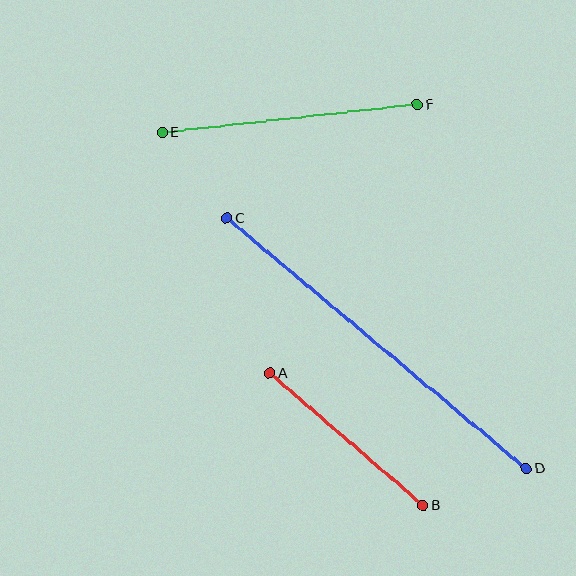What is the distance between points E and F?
The distance is approximately 257 pixels.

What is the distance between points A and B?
The distance is approximately 203 pixels.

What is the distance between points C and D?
The distance is approximately 390 pixels.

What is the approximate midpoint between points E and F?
The midpoint is at approximately (290, 118) pixels.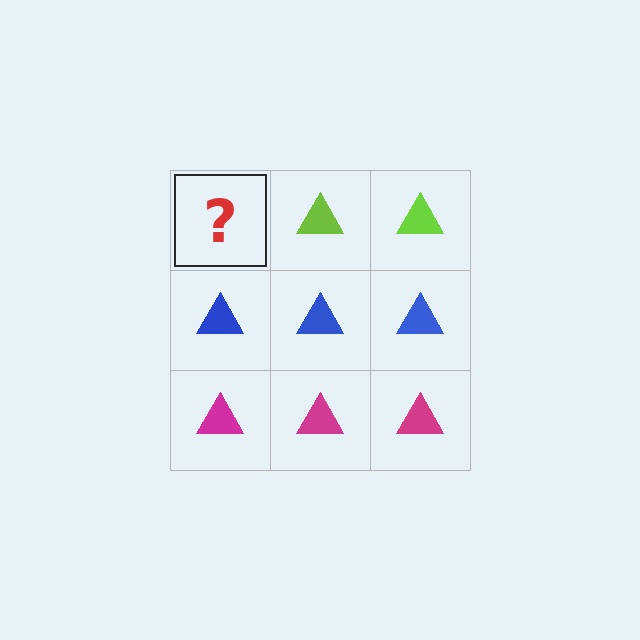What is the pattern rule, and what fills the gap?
The rule is that each row has a consistent color. The gap should be filled with a lime triangle.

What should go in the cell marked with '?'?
The missing cell should contain a lime triangle.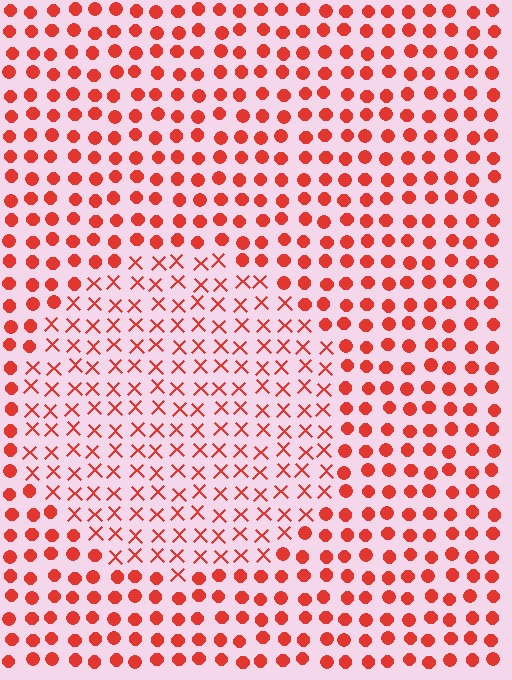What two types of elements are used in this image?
The image uses X marks inside the circle region and circles outside it.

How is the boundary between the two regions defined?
The boundary is defined by a change in element shape: X marks inside vs. circles outside. All elements share the same color and spacing.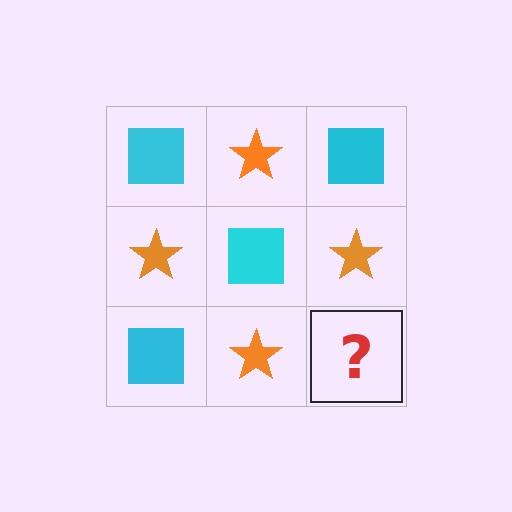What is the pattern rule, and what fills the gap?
The rule is that it alternates cyan square and orange star in a checkerboard pattern. The gap should be filled with a cyan square.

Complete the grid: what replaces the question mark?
The question mark should be replaced with a cyan square.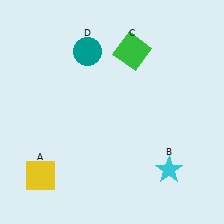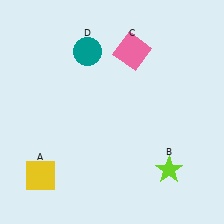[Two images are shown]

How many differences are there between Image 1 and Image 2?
There are 2 differences between the two images.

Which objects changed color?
B changed from cyan to lime. C changed from green to pink.